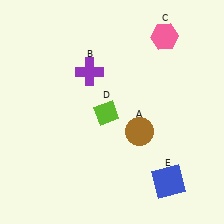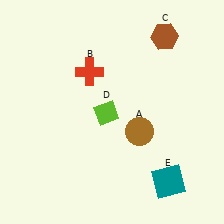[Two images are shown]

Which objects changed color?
B changed from purple to red. C changed from pink to brown. E changed from blue to teal.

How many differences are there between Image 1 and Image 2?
There are 3 differences between the two images.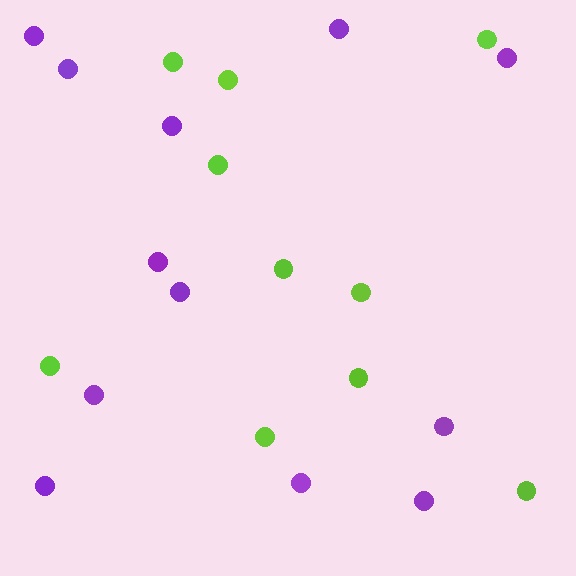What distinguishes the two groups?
There are 2 groups: one group of lime circles (10) and one group of purple circles (12).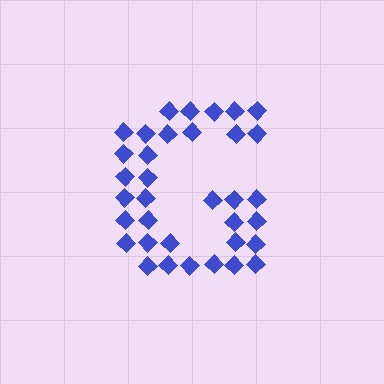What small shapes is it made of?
It is made of small diamonds.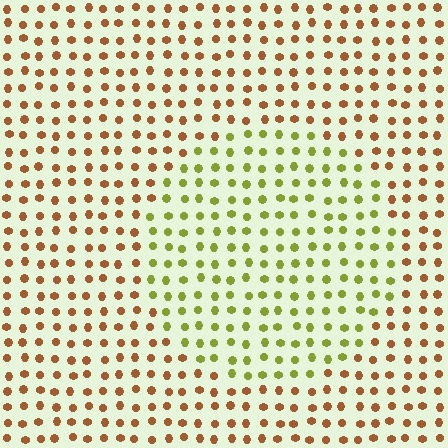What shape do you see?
I see a circle.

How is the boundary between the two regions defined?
The boundary is defined purely by a slight shift in hue (about 53 degrees). Spacing, size, and orientation are identical on both sides.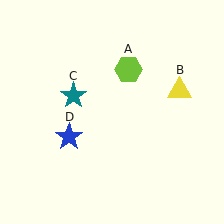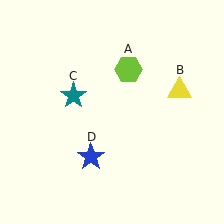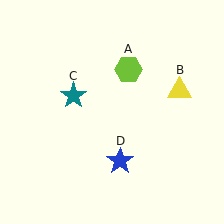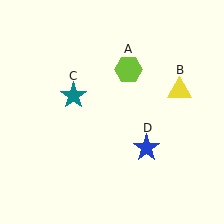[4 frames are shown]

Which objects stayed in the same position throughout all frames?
Lime hexagon (object A) and yellow triangle (object B) and teal star (object C) remained stationary.